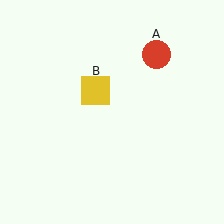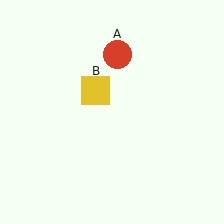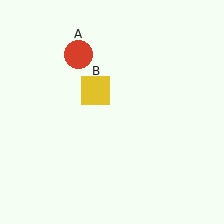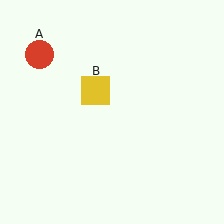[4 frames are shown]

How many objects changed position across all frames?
1 object changed position: red circle (object A).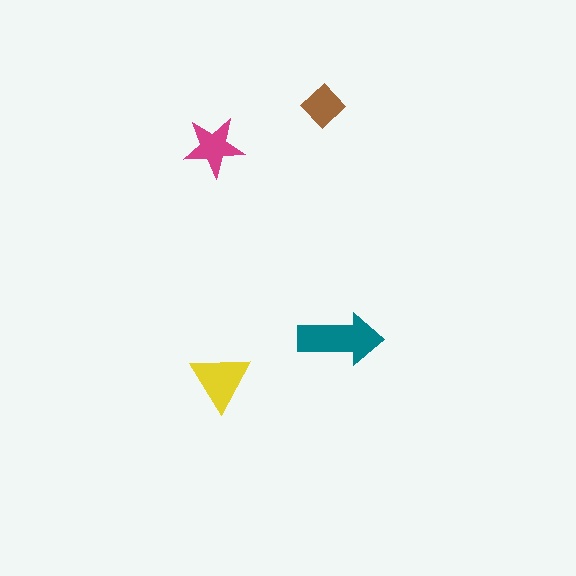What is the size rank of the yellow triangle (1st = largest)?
2nd.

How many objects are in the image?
There are 4 objects in the image.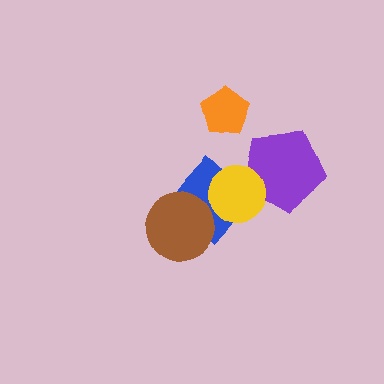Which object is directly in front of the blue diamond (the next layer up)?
The brown circle is directly in front of the blue diamond.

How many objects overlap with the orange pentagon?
0 objects overlap with the orange pentagon.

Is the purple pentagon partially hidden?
Yes, it is partially covered by another shape.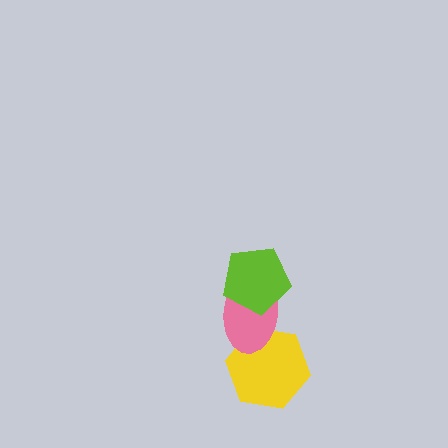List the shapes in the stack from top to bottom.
From top to bottom: the lime pentagon, the pink ellipse, the yellow hexagon.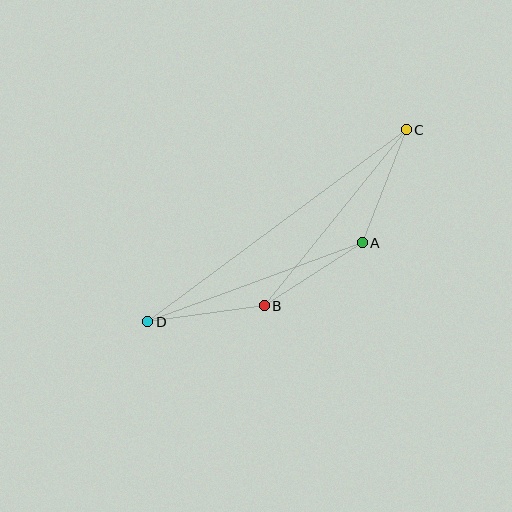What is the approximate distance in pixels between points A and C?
The distance between A and C is approximately 122 pixels.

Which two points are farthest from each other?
Points C and D are farthest from each other.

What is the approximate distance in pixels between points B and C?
The distance between B and C is approximately 226 pixels.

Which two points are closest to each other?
Points A and B are closest to each other.